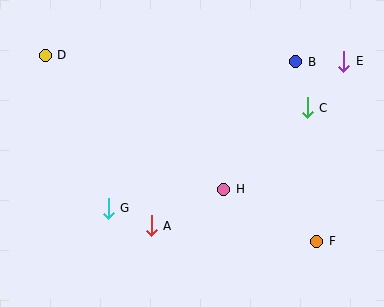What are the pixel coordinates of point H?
Point H is at (224, 189).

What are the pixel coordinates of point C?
Point C is at (307, 108).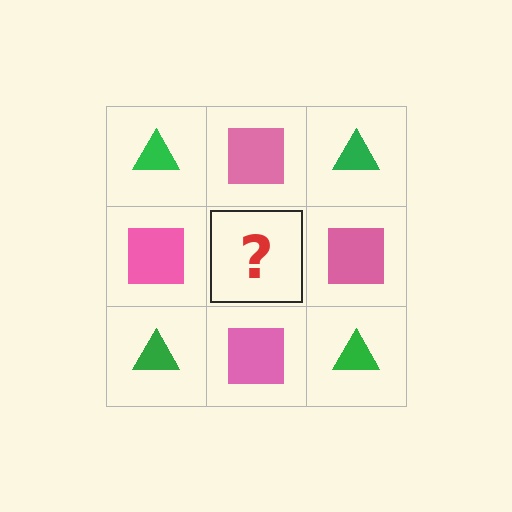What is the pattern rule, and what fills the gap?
The rule is that it alternates green triangle and pink square in a checkerboard pattern. The gap should be filled with a green triangle.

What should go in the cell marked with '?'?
The missing cell should contain a green triangle.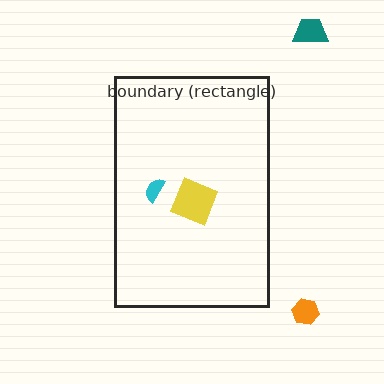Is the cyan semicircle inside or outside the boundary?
Inside.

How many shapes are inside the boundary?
2 inside, 2 outside.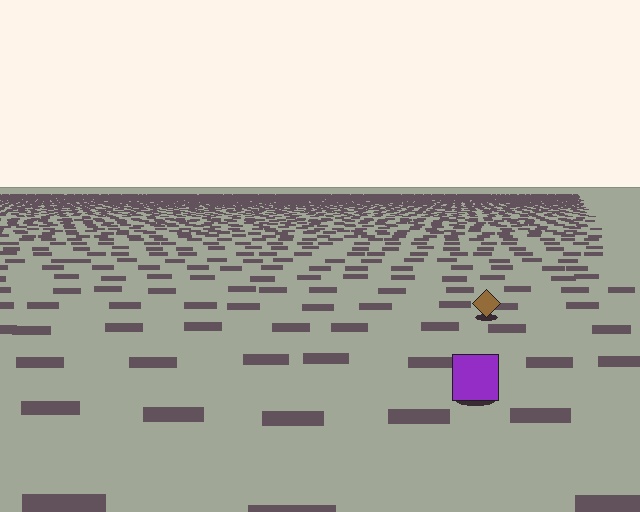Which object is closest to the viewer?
The purple square is closest. The texture marks near it are larger and more spread out.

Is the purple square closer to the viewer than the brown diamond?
Yes. The purple square is closer — you can tell from the texture gradient: the ground texture is coarser near it.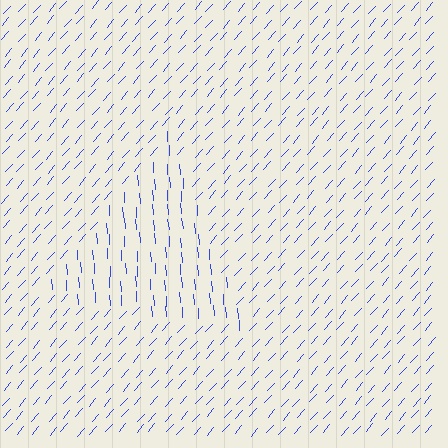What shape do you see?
I see a triangle.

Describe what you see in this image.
The image is filled with small blue line segments. A triangle region in the image has lines oriented differently from the surrounding lines, creating a visible texture boundary.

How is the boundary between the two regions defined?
The boundary is defined purely by a change in line orientation (approximately 45 degrees difference). All lines are the same color and thickness.